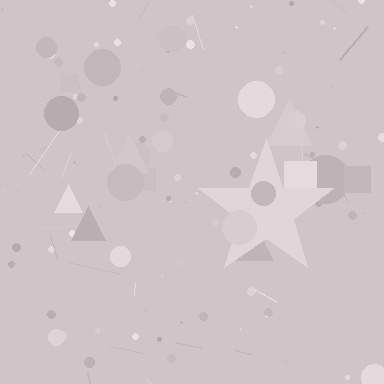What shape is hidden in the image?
A star is hidden in the image.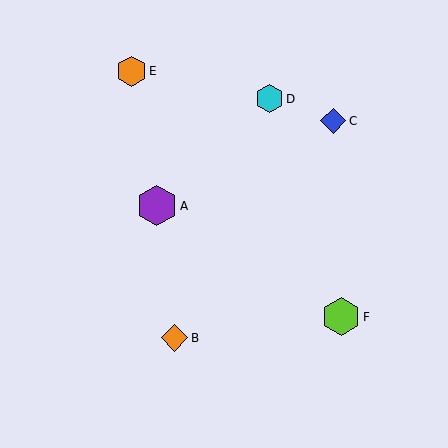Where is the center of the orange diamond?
The center of the orange diamond is at (175, 338).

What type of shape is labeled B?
Shape B is an orange diamond.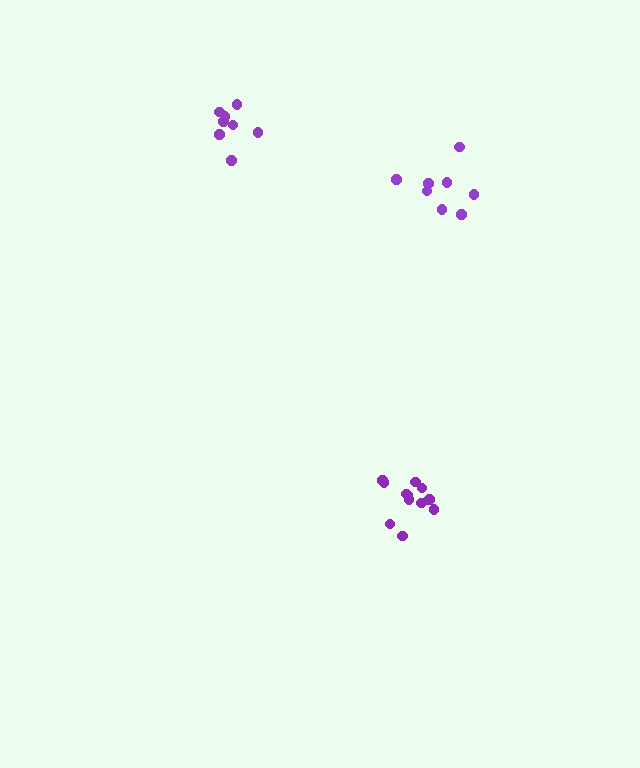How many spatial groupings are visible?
There are 3 spatial groupings.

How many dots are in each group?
Group 1: 8 dots, Group 2: 8 dots, Group 3: 12 dots (28 total).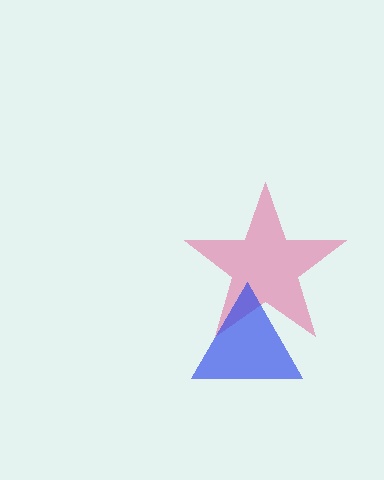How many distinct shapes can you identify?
There are 2 distinct shapes: a pink star, a blue triangle.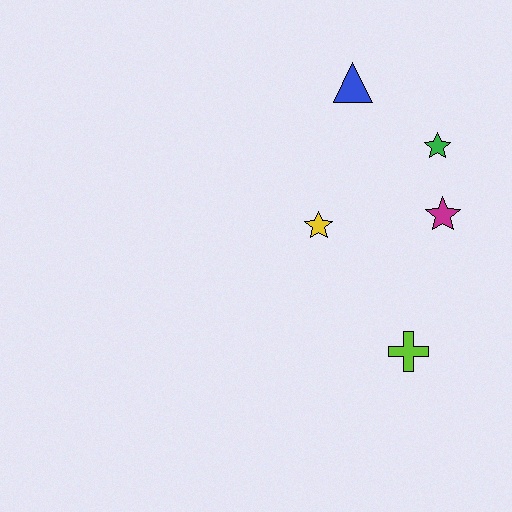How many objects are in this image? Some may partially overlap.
There are 5 objects.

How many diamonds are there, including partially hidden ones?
There are no diamonds.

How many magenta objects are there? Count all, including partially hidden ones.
There is 1 magenta object.